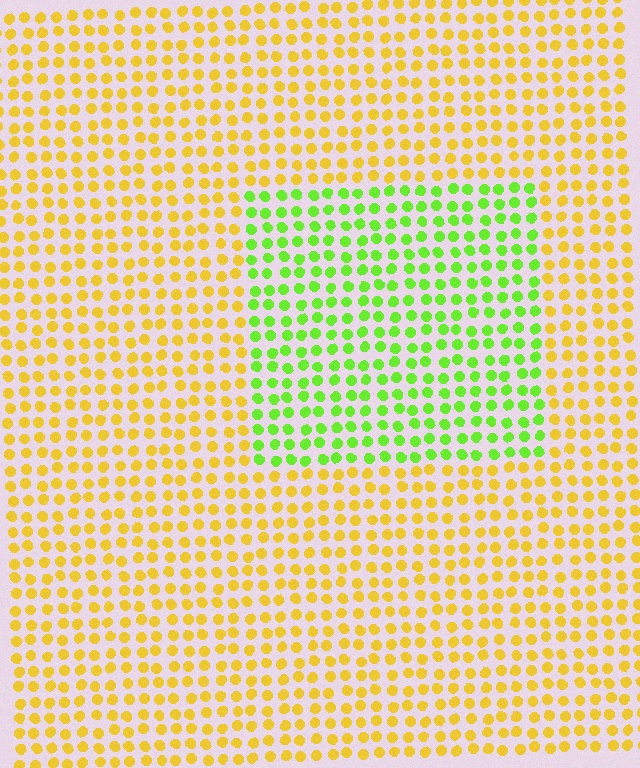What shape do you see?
I see a rectangle.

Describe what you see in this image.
The image is filled with small yellow elements in a uniform arrangement. A rectangle-shaped region is visible where the elements are tinted to a slightly different hue, forming a subtle color boundary.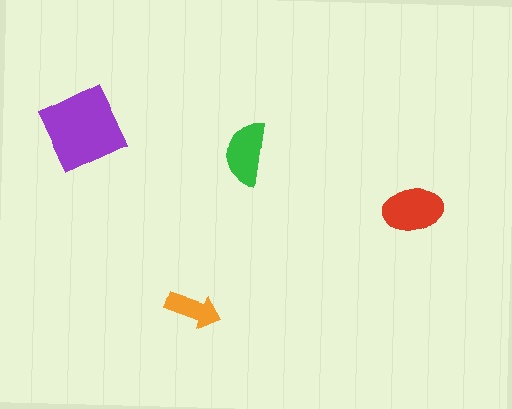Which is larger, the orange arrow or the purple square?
The purple square.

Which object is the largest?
The purple square.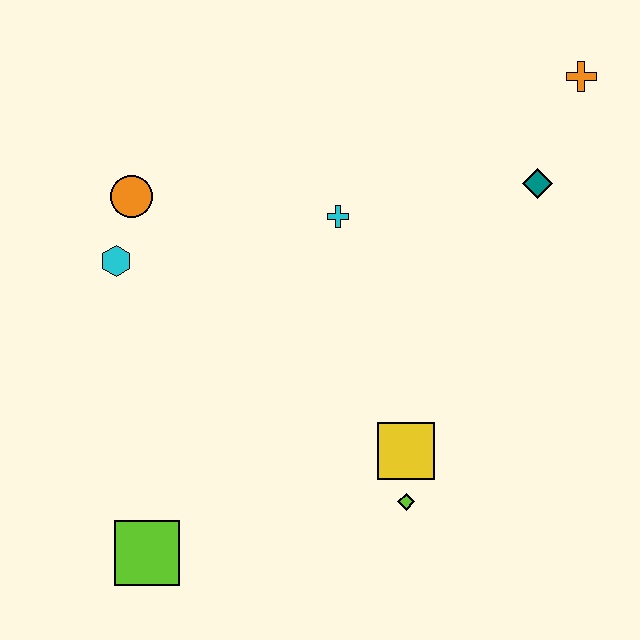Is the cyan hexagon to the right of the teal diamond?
No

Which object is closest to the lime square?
The lime diamond is closest to the lime square.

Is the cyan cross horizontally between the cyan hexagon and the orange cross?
Yes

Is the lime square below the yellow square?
Yes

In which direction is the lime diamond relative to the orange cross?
The lime diamond is below the orange cross.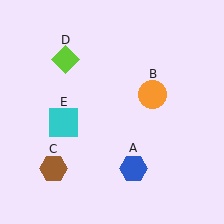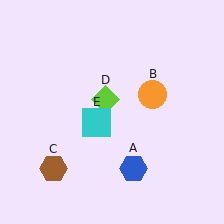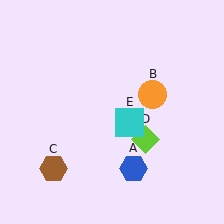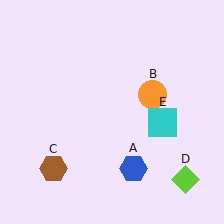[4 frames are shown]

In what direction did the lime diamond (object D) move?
The lime diamond (object D) moved down and to the right.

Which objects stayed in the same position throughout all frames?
Blue hexagon (object A) and orange circle (object B) and brown hexagon (object C) remained stationary.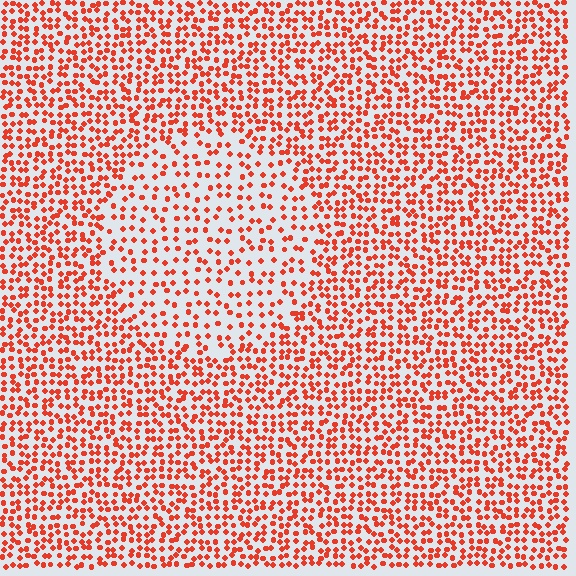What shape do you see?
I see a circle.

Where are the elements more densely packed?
The elements are more densely packed outside the circle boundary.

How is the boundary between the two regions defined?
The boundary is defined by a change in element density (approximately 1.8x ratio). All elements are the same color, size, and shape.